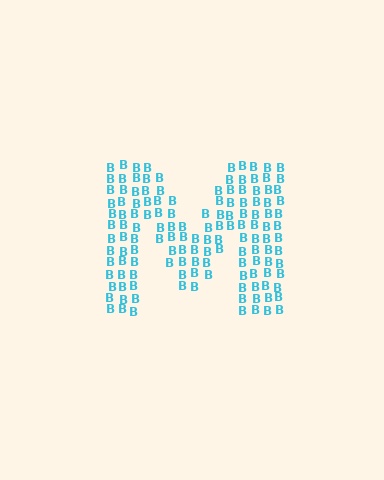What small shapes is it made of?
It is made of small letter B's.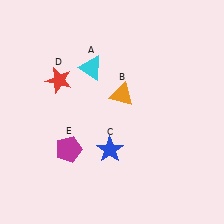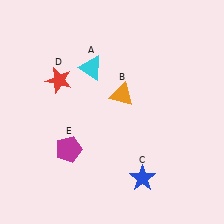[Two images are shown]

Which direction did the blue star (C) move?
The blue star (C) moved right.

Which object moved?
The blue star (C) moved right.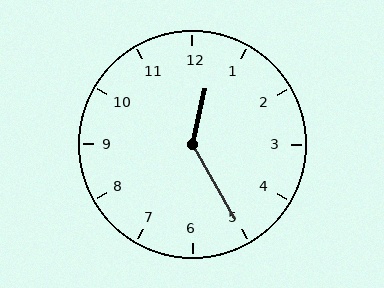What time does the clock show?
12:25.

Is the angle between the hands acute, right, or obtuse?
It is obtuse.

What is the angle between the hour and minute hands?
Approximately 138 degrees.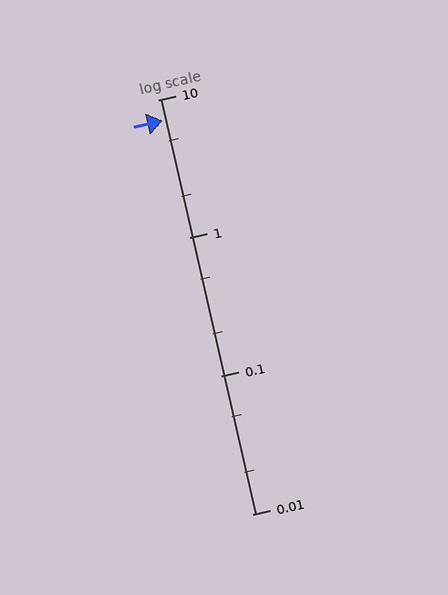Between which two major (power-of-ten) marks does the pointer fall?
The pointer is between 1 and 10.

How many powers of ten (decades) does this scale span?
The scale spans 3 decades, from 0.01 to 10.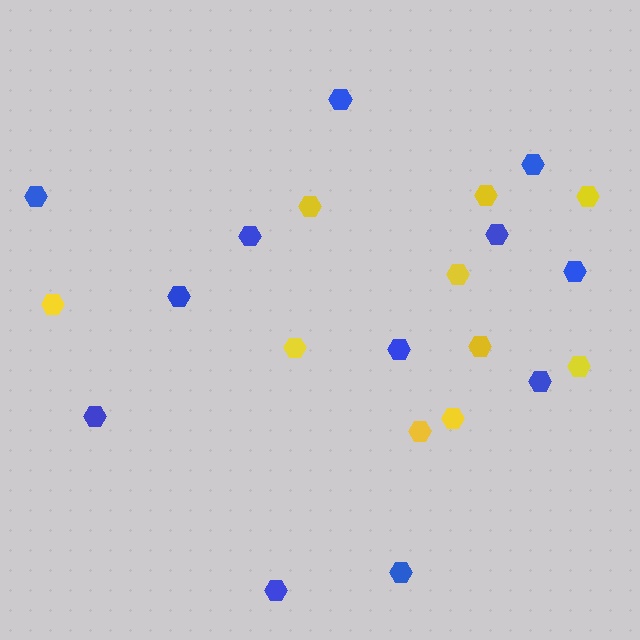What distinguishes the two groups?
There are 2 groups: one group of yellow hexagons (10) and one group of blue hexagons (12).